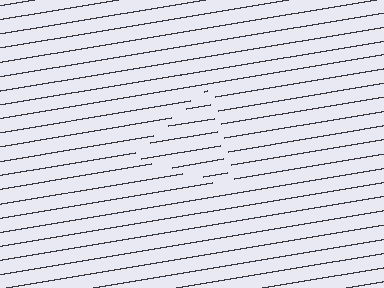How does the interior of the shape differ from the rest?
The interior of the shape contains the same grating, shifted by half a period — the contour is defined by the phase discontinuity where line-ends from the inner and outer gratings abut.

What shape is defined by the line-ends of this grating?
An illusory triangle. The interior of the shape contains the same grating, shifted by half a period — the contour is defined by the phase discontinuity where line-ends from the inner and outer gratings abut.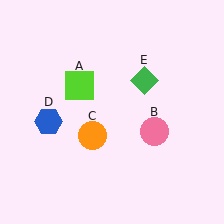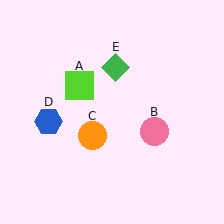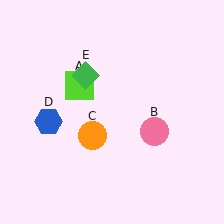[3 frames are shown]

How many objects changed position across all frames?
1 object changed position: green diamond (object E).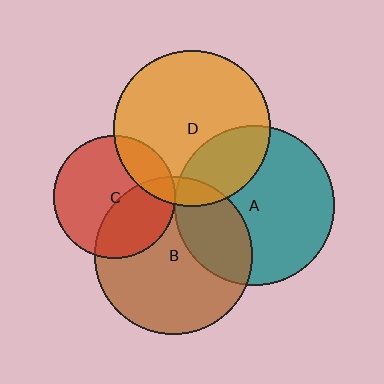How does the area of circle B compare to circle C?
Approximately 1.7 times.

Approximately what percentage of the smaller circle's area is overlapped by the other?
Approximately 40%.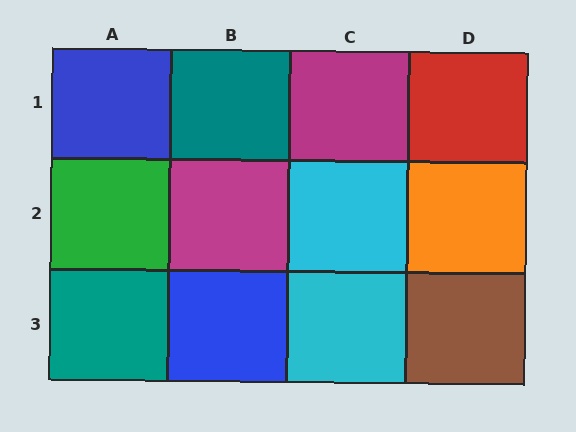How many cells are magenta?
2 cells are magenta.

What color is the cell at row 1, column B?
Teal.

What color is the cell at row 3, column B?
Blue.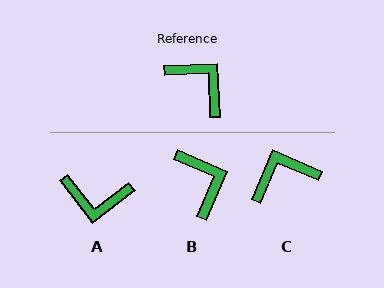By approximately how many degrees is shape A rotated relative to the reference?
Approximately 145 degrees clockwise.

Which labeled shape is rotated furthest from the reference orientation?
A, about 145 degrees away.